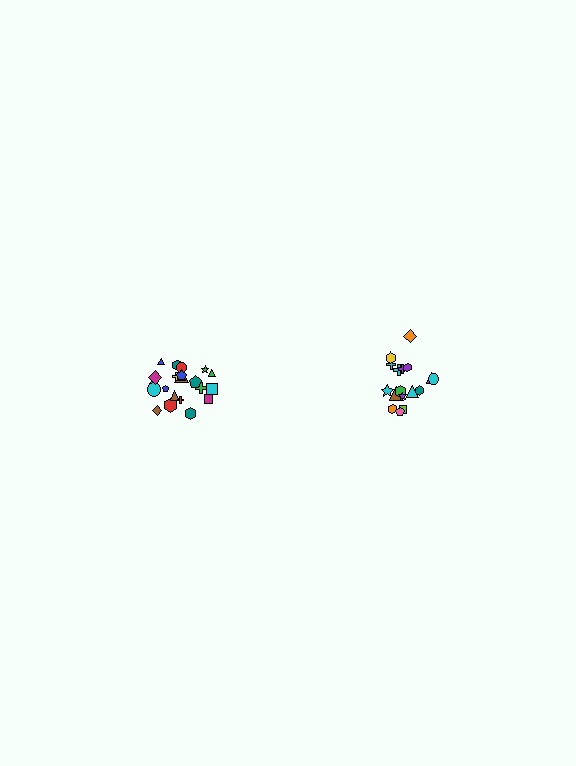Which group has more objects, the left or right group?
The left group.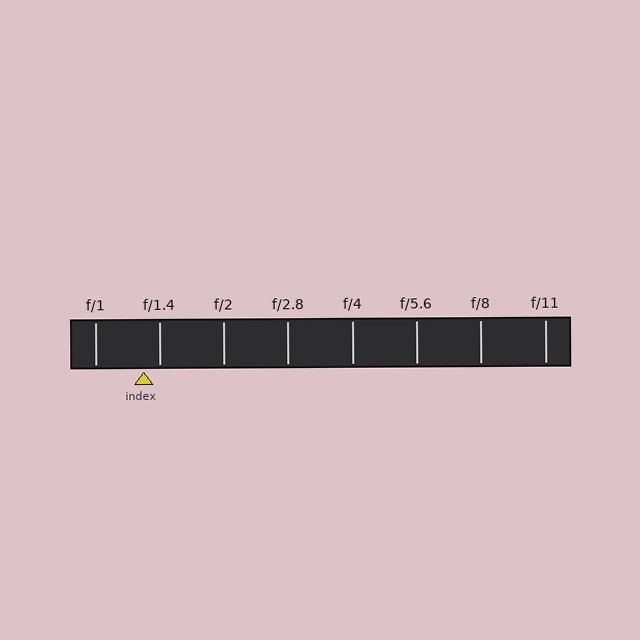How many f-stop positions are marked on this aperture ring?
There are 8 f-stop positions marked.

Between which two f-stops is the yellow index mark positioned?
The index mark is between f/1 and f/1.4.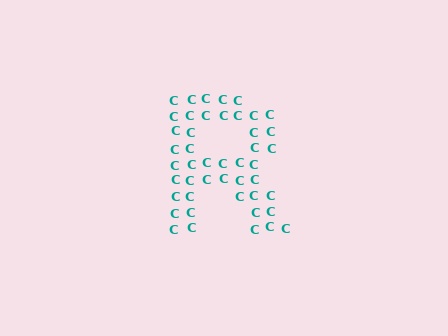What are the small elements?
The small elements are letter C's.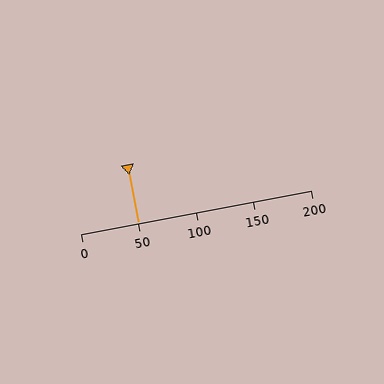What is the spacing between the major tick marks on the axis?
The major ticks are spaced 50 apart.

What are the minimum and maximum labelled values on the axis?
The axis runs from 0 to 200.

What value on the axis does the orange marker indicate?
The marker indicates approximately 50.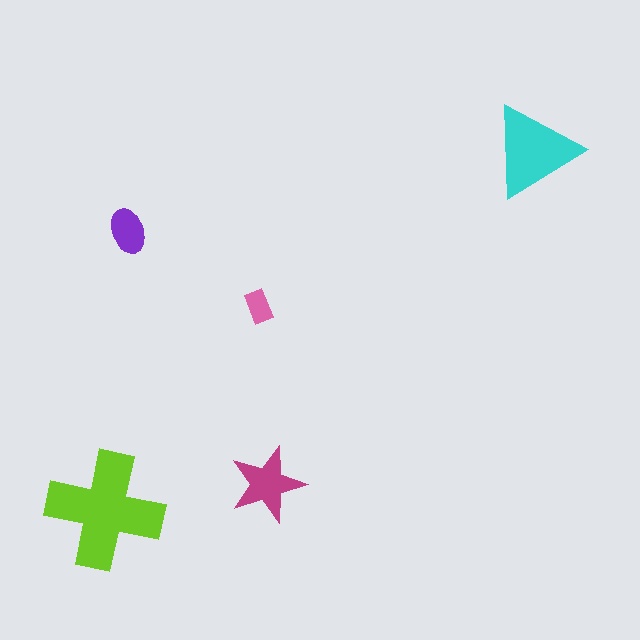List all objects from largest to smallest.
The lime cross, the cyan triangle, the magenta star, the purple ellipse, the pink rectangle.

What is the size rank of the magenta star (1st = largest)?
3rd.